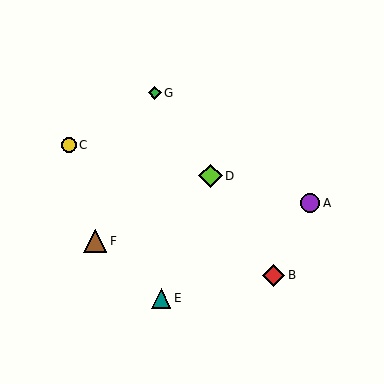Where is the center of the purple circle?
The center of the purple circle is at (310, 203).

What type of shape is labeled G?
Shape G is a green diamond.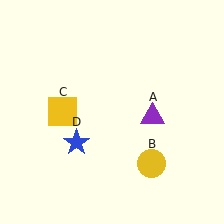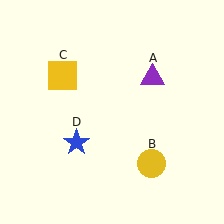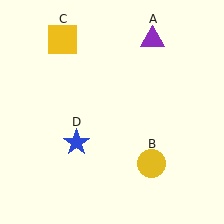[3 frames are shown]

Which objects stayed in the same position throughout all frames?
Yellow circle (object B) and blue star (object D) remained stationary.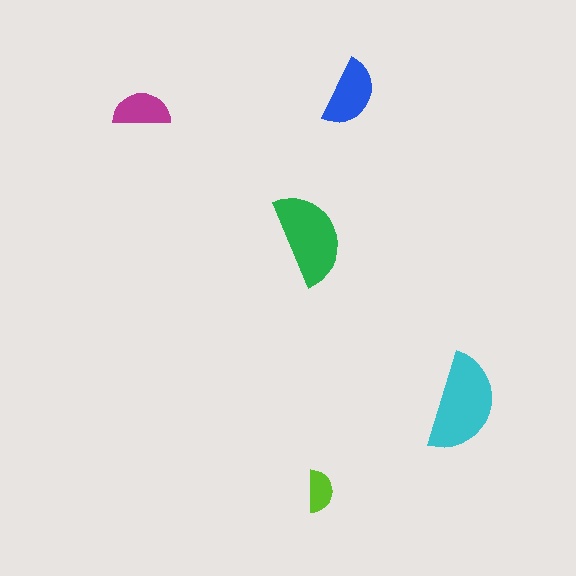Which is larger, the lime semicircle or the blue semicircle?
The blue one.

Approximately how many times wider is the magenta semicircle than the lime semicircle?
About 1.5 times wider.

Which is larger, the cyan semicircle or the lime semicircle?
The cyan one.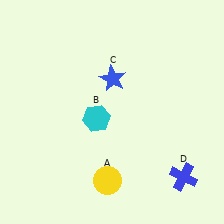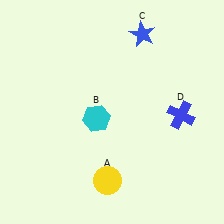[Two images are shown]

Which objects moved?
The objects that moved are: the blue star (C), the blue cross (D).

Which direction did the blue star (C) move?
The blue star (C) moved up.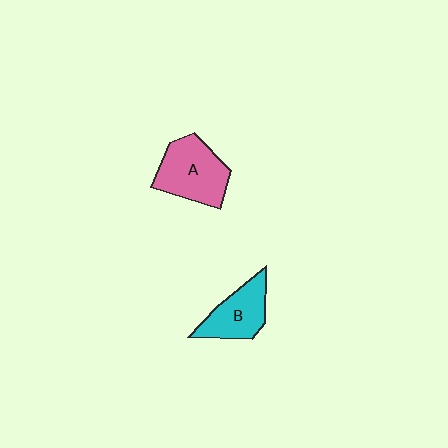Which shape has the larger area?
Shape A (pink).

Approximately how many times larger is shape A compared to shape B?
Approximately 1.3 times.